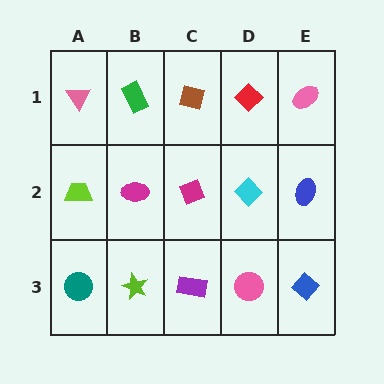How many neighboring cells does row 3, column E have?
2.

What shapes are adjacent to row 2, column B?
A green rectangle (row 1, column B), a lime star (row 3, column B), a lime trapezoid (row 2, column A), a magenta diamond (row 2, column C).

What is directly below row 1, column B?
A magenta ellipse.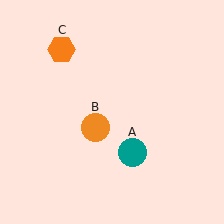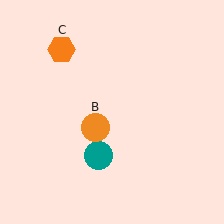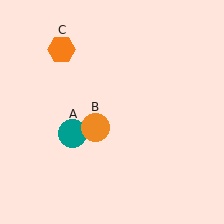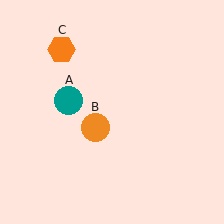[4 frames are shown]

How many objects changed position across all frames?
1 object changed position: teal circle (object A).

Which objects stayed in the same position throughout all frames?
Orange circle (object B) and orange hexagon (object C) remained stationary.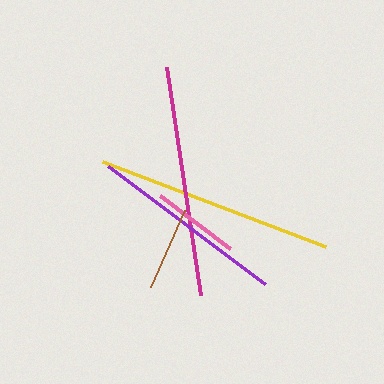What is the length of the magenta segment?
The magenta segment is approximately 230 pixels long.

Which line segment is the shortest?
The brown line is the shortest at approximately 84 pixels.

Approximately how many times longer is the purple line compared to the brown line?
The purple line is approximately 2.4 times the length of the brown line.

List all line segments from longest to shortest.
From longest to shortest: yellow, magenta, purple, pink, brown.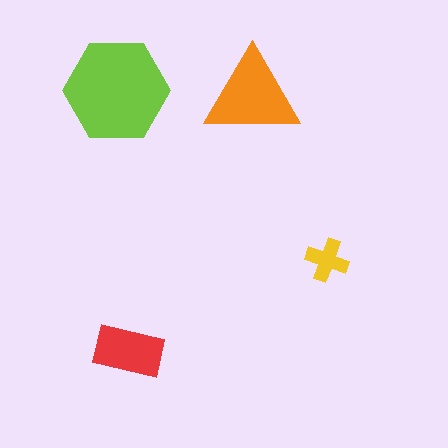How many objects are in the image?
There are 4 objects in the image.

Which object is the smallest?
The yellow cross.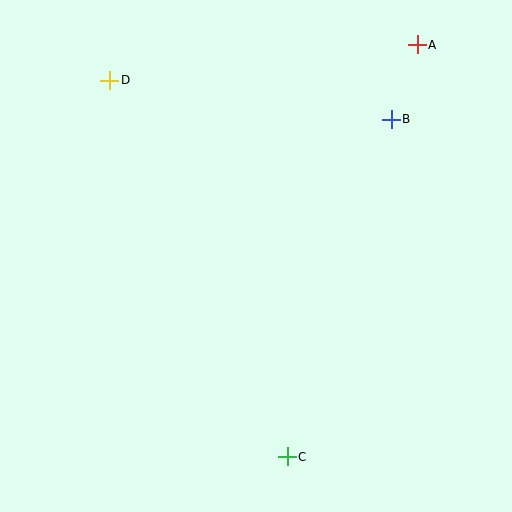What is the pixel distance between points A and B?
The distance between A and B is 79 pixels.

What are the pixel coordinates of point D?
Point D is at (110, 80).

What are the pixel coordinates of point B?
Point B is at (391, 119).